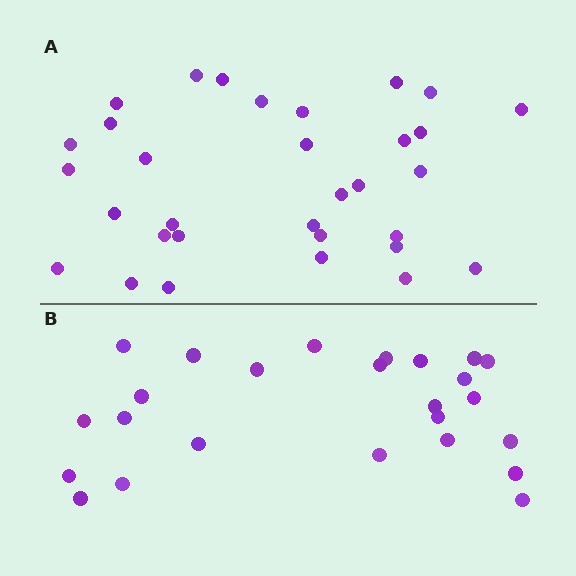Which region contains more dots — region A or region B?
Region A (the top region) has more dots.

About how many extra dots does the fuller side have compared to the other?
Region A has roughly 8 or so more dots than region B.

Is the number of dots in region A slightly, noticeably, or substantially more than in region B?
Region A has noticeably more, but not dramatically so. The ratio is roughly 1.3 to 1.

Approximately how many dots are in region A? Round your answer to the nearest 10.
About 30 dots. (The exact count is 32, which rounds to 30.)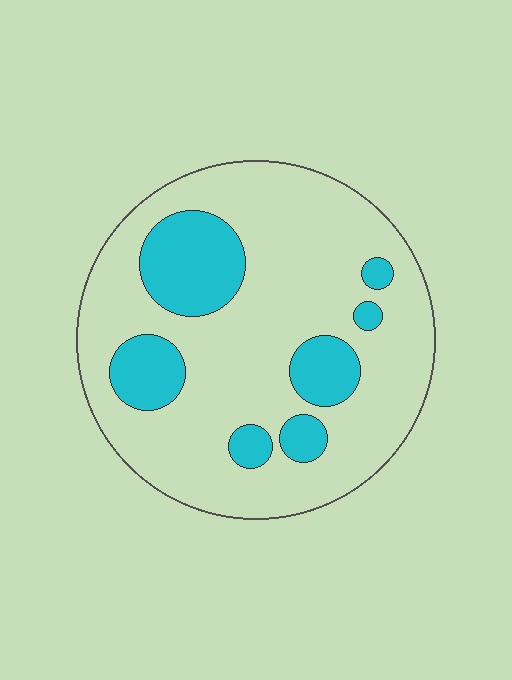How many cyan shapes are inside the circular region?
7.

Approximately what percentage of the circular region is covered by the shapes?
Approximately 20%.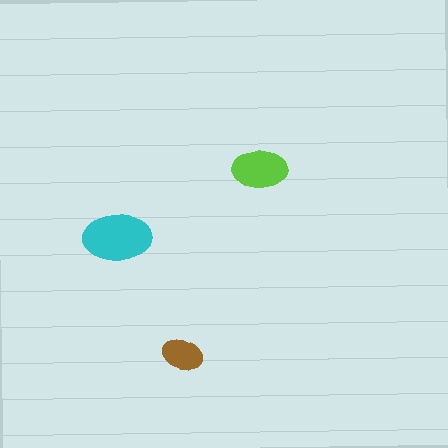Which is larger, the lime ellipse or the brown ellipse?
The lime one.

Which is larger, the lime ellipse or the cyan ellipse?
The cyan one.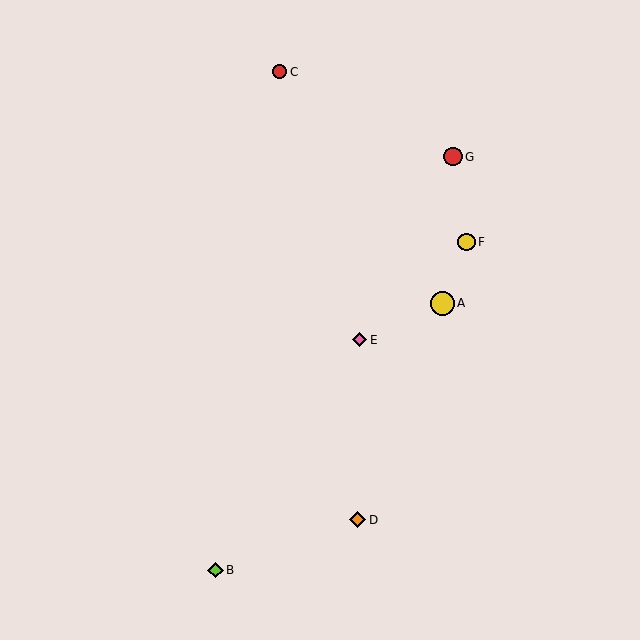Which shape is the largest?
The yellow circle (labeled A) is the largest.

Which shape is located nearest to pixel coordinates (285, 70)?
The red circle (labeled C) at (280, 72) is nearest to that location.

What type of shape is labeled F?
Shape F is a yellow circle.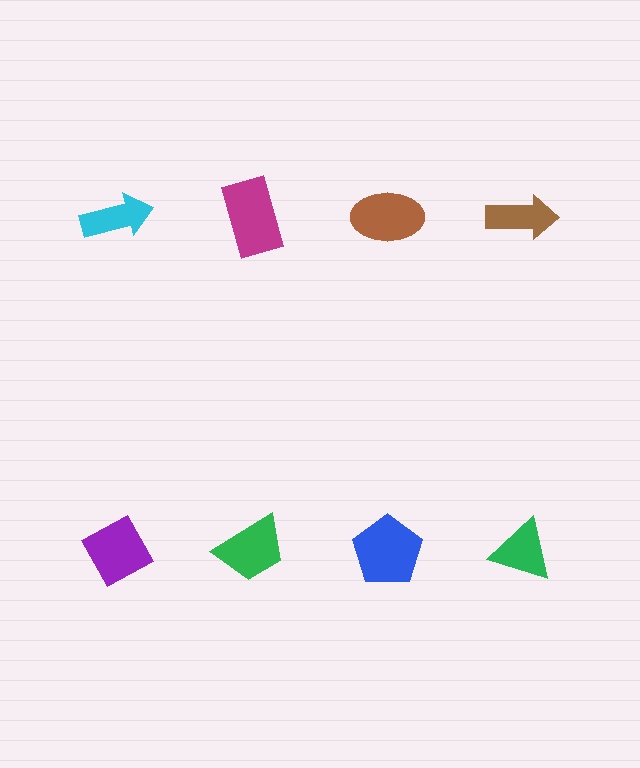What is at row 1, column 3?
A brown ellipse.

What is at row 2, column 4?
A green triangle.